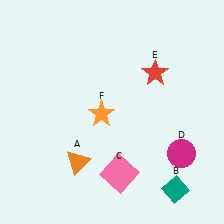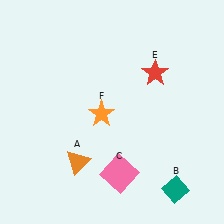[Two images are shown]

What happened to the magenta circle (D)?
The magenta circle (D) was removed in Image 2. It was in the bottom-right area of Image 1.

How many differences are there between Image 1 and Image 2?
There is 1 difference between the two images.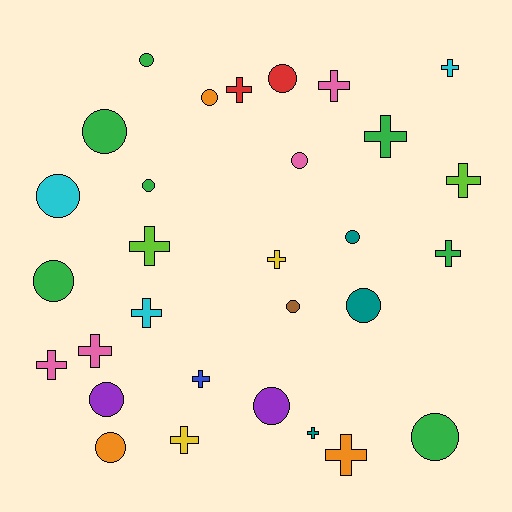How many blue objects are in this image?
There is 1 blue object.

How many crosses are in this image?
There are 15 crosses.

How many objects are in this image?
There are 30 objects.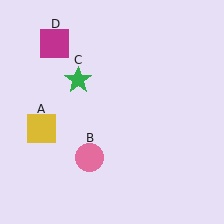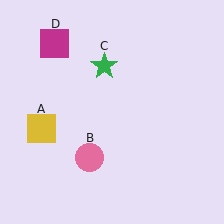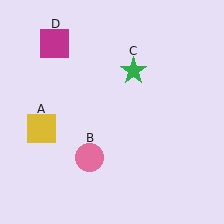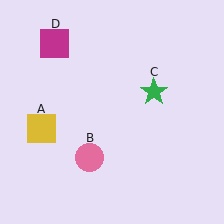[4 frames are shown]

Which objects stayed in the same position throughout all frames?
Yellow square (object A) and pink circle (object B) and magenta square (object D) remained stationary.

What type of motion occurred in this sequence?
The green star (object C) rotated clockwise around the center of the scene.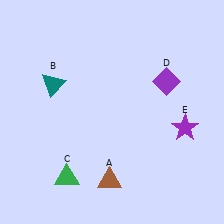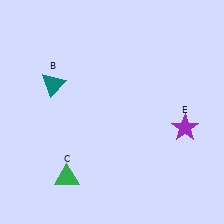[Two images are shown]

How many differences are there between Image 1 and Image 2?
There are 2 differences between the two images.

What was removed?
The brown triangle (A), the purple diamond (D) were removed in Image 2.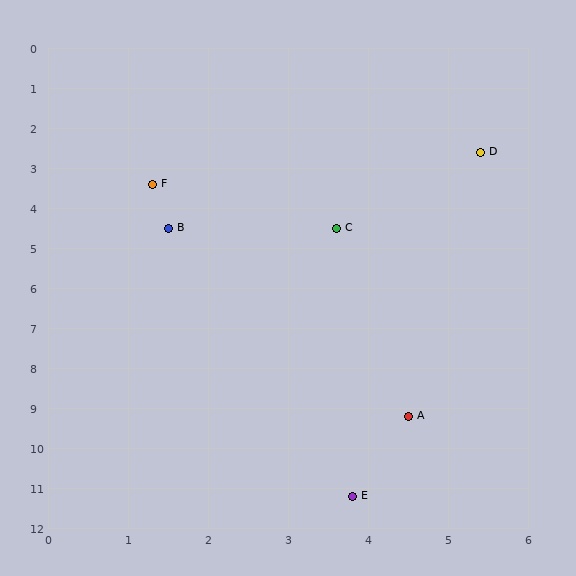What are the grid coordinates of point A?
Point A is at approximately (4.5, 9.2).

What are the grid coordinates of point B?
Point B is at approximately (1.5, 4.5).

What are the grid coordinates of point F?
Point F is at approximately (1.3, 3.4).